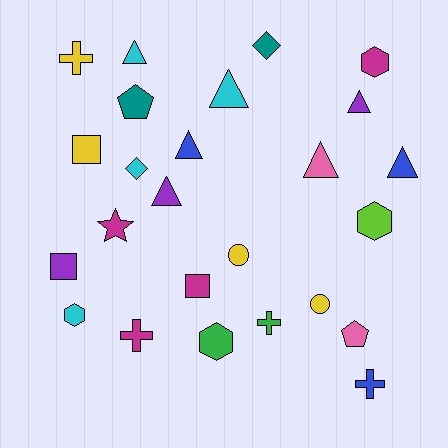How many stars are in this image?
There is 1 star.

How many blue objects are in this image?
There are 3 blue objects.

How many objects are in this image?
There are 25 objects.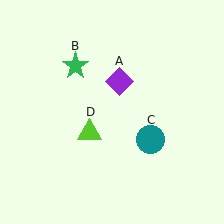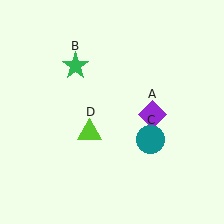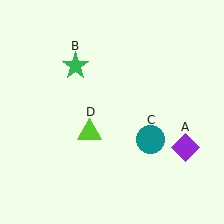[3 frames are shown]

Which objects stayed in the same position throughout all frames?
Green star (object B) and teal circle (object C) and lime triangle (object D) remained stationary.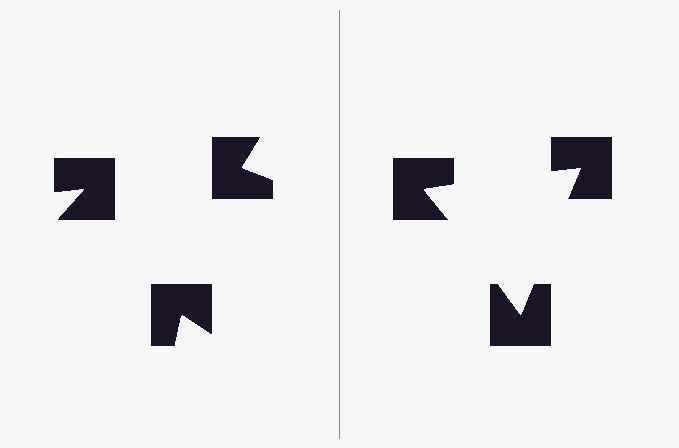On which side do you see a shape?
An illusory triangle appears on the right side. On the left side the wedge cuts are rotated, so no coherent shape forms.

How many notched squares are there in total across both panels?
6 — 3 on each side.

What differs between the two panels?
The notched squares are positioned identically on both sides; only the wedge orientations differ. On the right they align to a triangle; on the left they are misaligned.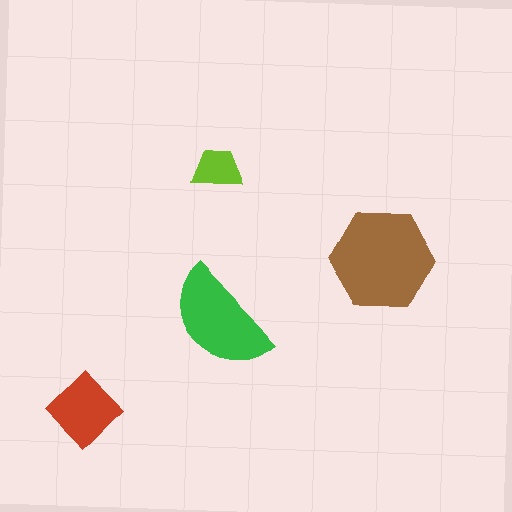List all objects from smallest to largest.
The lime trapezoid, the red diamond, the green semicircle, the brown hexagon.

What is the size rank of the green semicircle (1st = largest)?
2nd.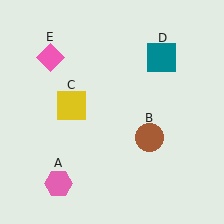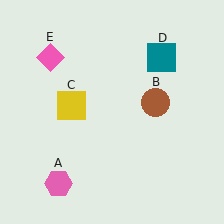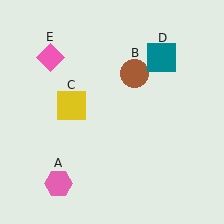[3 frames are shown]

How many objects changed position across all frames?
1 object changed position: brown circle (object B).